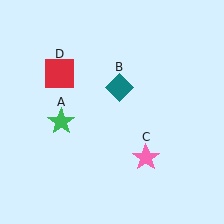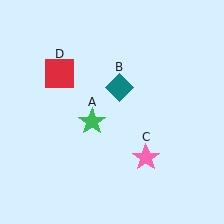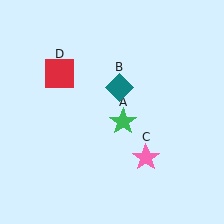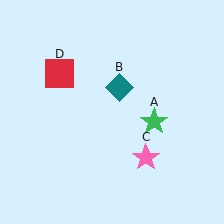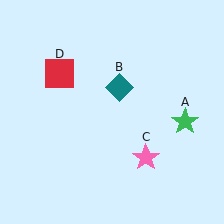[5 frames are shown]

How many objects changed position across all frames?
1 object changed position: green star (object A).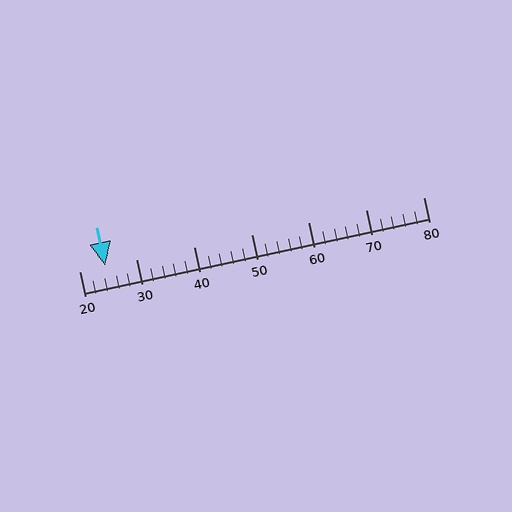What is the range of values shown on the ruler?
The ruler shows values from 20 to 80.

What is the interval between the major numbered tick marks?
The major tick marks are spaced 10 units apart.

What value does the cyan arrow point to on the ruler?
The cyan arrow points to approximately 25.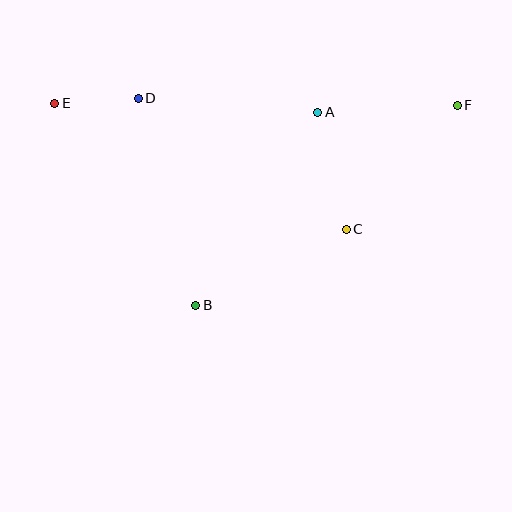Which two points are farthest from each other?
Points E and F are farthest from each other.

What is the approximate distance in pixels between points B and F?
The distance between B and F is approximately 329 pixels.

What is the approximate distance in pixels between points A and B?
The distance between A and B is approximately 228 pixels.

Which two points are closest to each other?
Points D and E are closest to each other.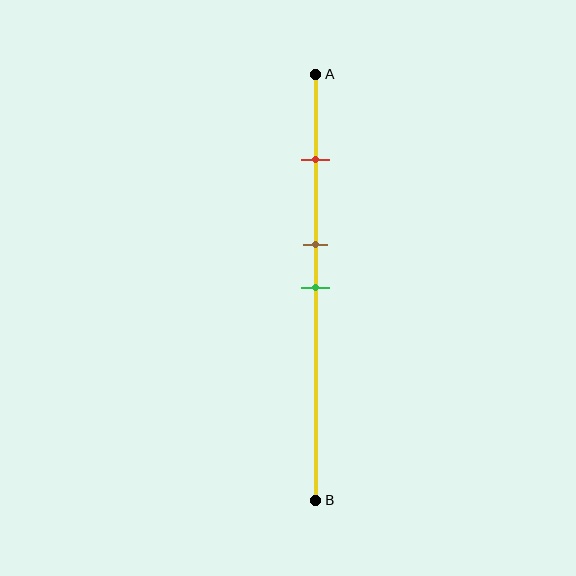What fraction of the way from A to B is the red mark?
The red mark is approximately 20% (0.2) of the way from A to B.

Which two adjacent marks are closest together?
The brown and green marks are the closest adjacent pair.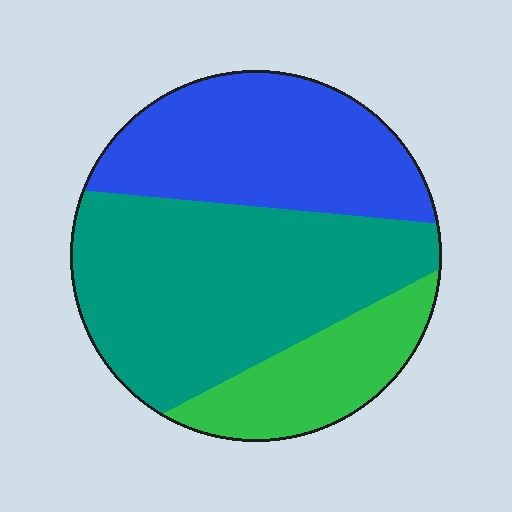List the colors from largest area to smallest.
From largest to smallest: teal, blue, green.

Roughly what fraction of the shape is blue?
Blue takes up about one third (1/3) of the shape.